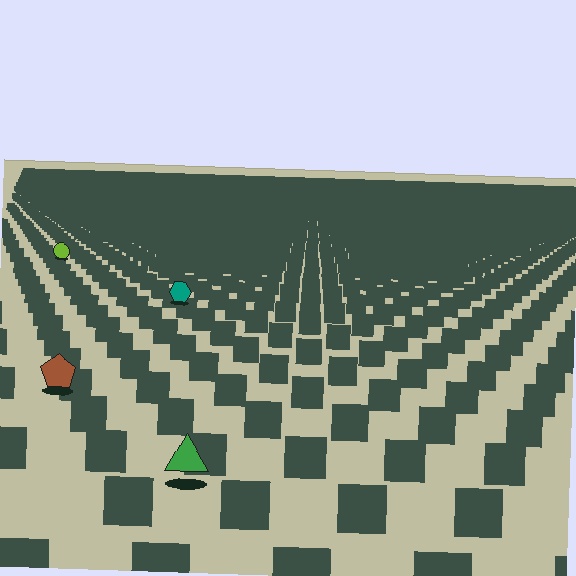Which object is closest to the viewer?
The green triangle is closest. The texture marks near it are larger and more spread out.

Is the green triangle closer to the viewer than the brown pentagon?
Yes. The green triangle is closer — you can tell from the texture gradient: the ground texture is coarser near it.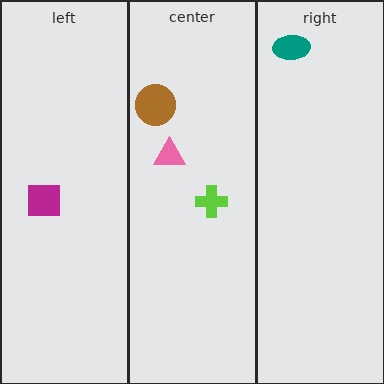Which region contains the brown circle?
The center region.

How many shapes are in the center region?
3.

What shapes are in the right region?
The teal ellipse.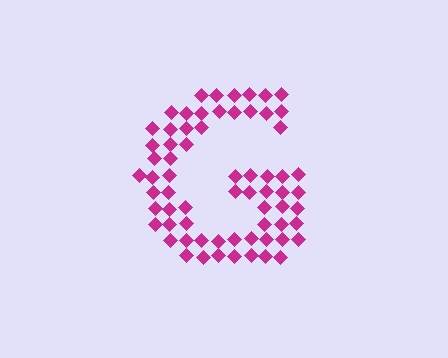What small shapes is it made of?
It is made of small diamonds.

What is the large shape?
The large shape is the letter G.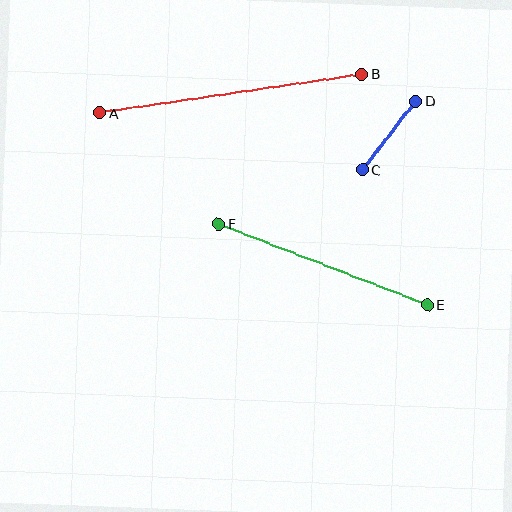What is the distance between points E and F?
The distance is approximately 224 pixels.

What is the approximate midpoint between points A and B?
The midpoint is at approximately (231, 93) pixels.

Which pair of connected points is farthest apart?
Points A and B are farthest apart.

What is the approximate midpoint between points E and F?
The midpoint is at approximately (323, 264) pixels.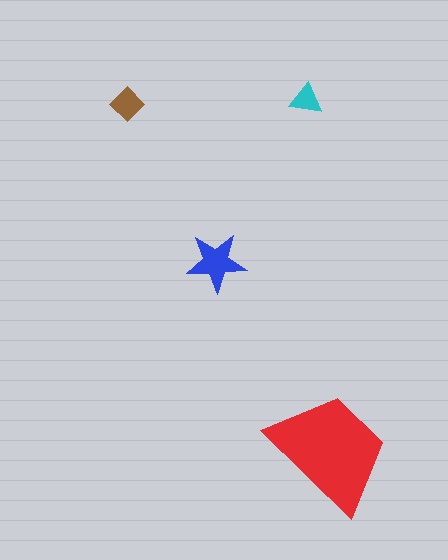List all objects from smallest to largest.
The cyan triangle, the brown diamond, the blue star, the red trapezoid.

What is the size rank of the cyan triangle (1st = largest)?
4th.